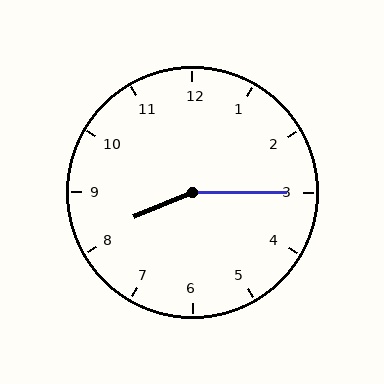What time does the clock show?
8:15.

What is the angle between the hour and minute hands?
Approximately 158 degrees.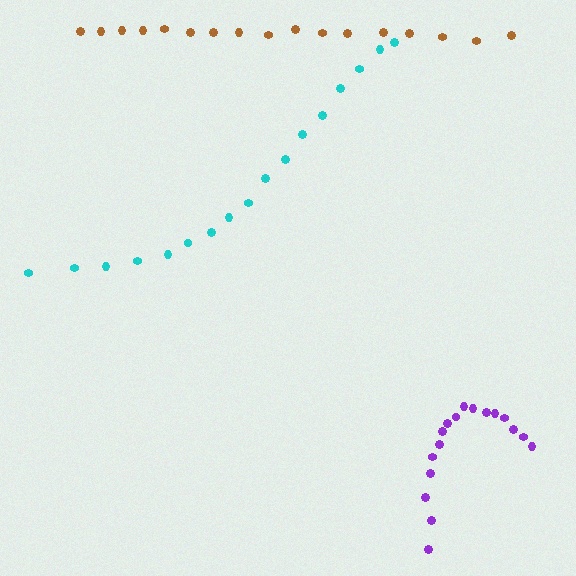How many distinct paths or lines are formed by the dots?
There are 3 distinct paths.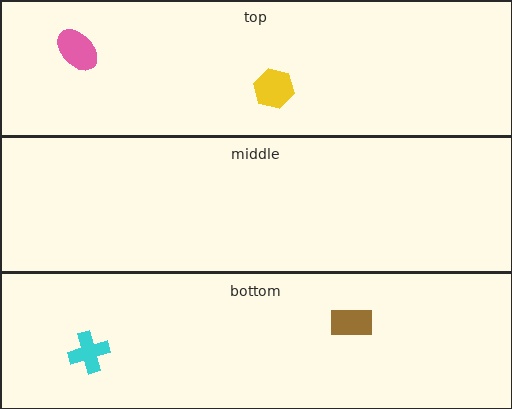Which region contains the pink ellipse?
The top region.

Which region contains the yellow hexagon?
The top region.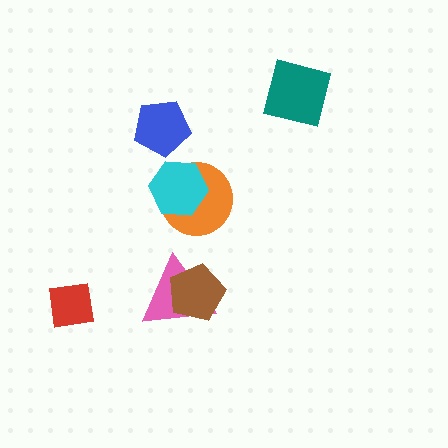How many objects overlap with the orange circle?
1 object overlaps with the orange circle.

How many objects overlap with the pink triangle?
1 object overlaps with the pink triangle.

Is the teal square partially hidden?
No, no other shape covers it.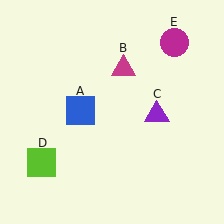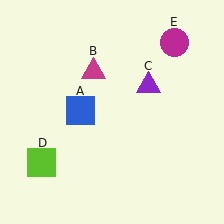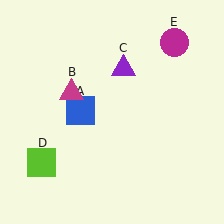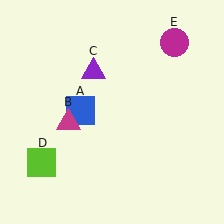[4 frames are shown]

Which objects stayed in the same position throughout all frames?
Blue square (object A) and lime square (object D) and magenta circle (object E) remained stationary.